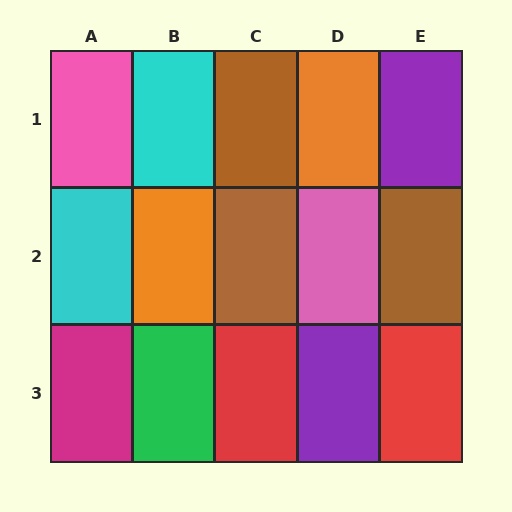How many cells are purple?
2 cells are purple.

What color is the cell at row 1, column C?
Brown.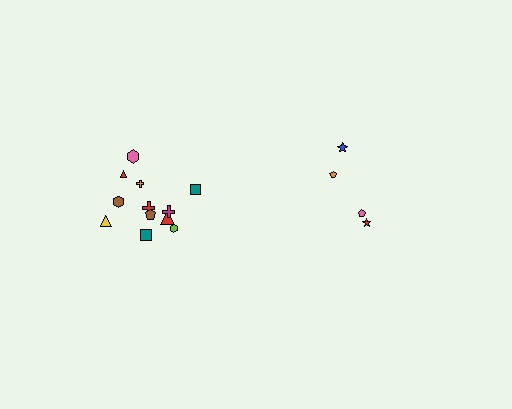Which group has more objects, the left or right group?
The left group.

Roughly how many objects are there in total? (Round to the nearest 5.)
Roughly 15 objects in total.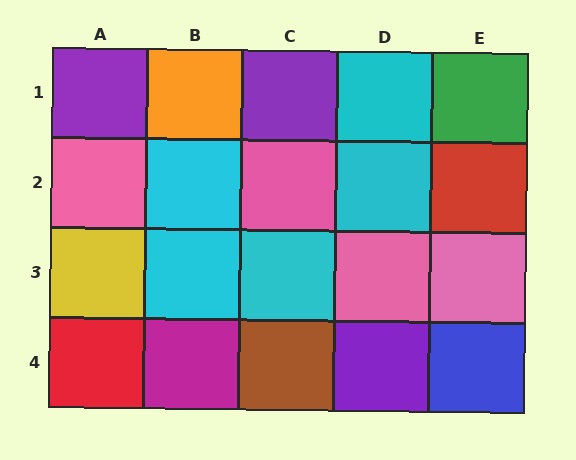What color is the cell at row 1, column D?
Cyan.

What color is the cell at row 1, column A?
Purple.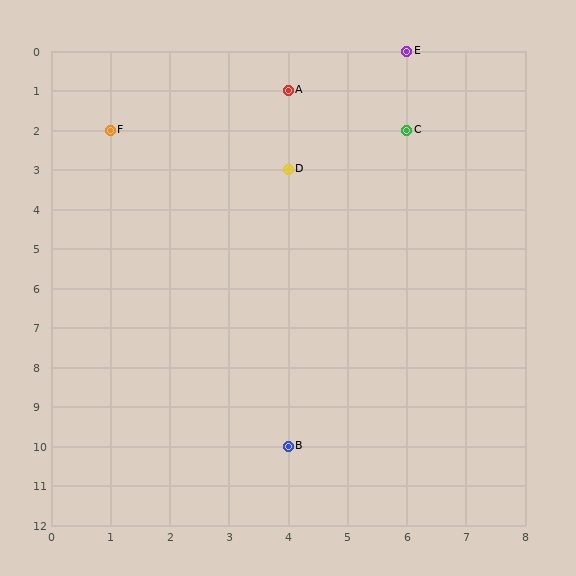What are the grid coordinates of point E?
Point E is at grid coordinates (6, 0).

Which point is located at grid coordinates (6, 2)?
Point C is at (6, 2).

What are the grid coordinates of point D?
Point D is at grid coordinates (4, 3).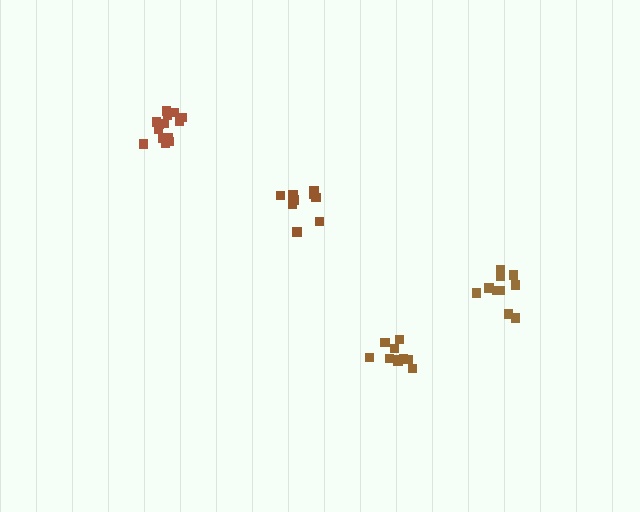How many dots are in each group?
Group 1: 14 dots, Group 2: 10 dots, Group 3: 9 dots, Group 4: 11 dots (44 total).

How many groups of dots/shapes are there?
There are 4 groups.